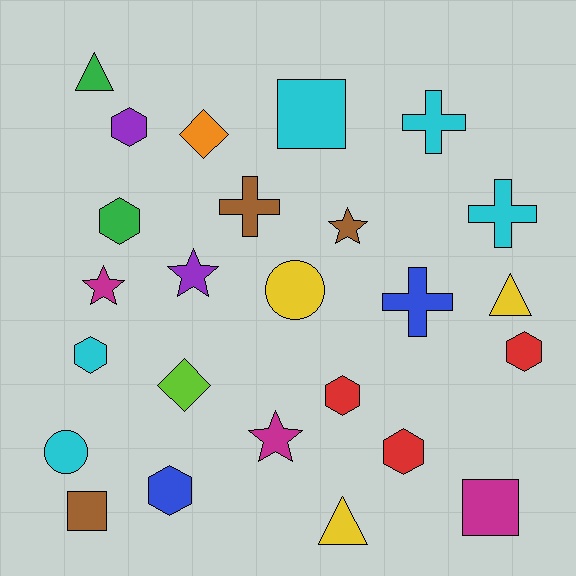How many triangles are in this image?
There are 3 triangles.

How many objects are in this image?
There are 25 objects.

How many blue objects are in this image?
There are 2 blue objects.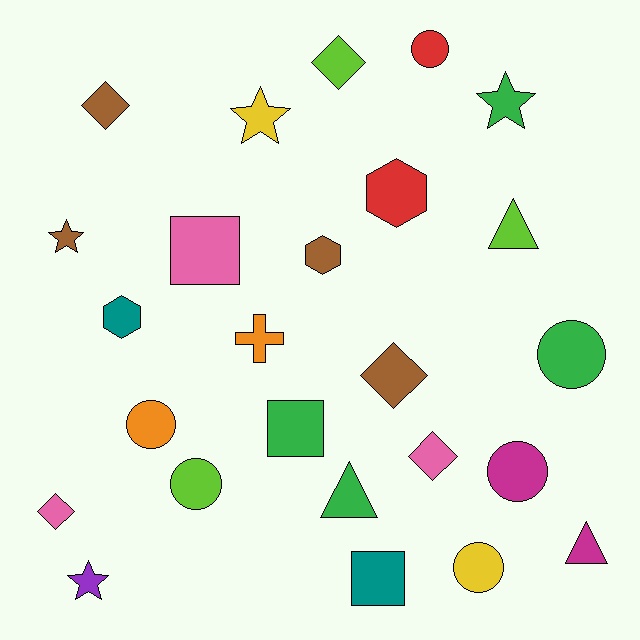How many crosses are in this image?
There is 1 cross.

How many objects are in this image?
There are 25 objects.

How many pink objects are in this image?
There are 3 pink objects.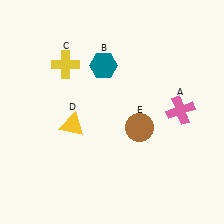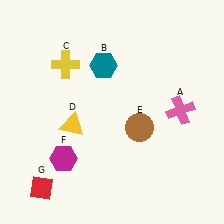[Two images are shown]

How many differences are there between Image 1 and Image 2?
There are 2 differences between the two images.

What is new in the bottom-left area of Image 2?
A red diamond (G) was added in the bottom-left area of Image 2.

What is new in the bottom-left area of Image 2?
A magenta hexagon (F) was added in the bottom-left area of Image 2.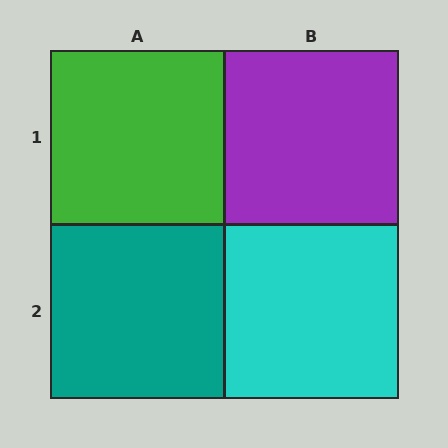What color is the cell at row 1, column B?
Purple.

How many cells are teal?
1 cell is teal.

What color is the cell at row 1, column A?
Green.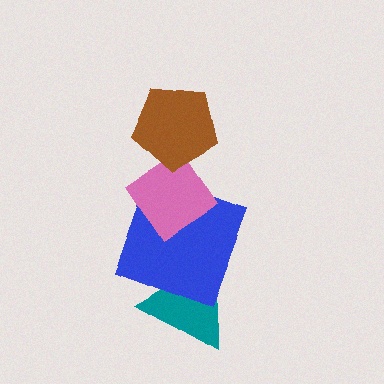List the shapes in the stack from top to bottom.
From top to bottom: the brown pentagon, the pink diamond, the blue square, the teal triangle.